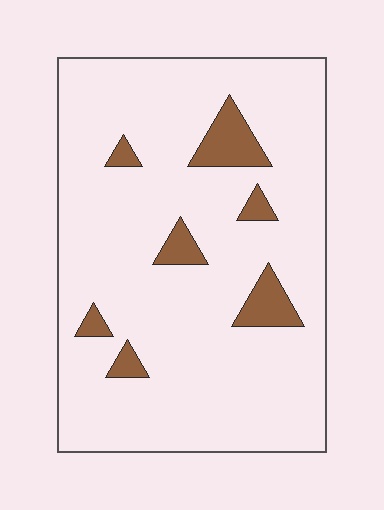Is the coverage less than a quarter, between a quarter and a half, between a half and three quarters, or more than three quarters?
Less than a quarter.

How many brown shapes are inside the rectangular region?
7.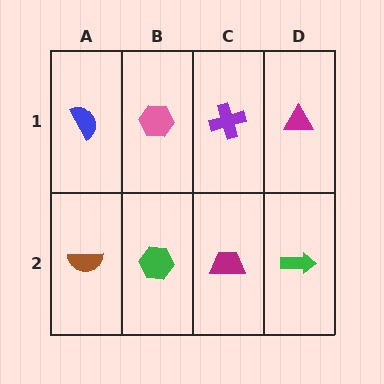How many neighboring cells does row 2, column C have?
3.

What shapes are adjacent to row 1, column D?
A green arrow (row 2, column D), a purple cross (row 1, column C).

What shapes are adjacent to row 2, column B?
A pink hexagon (row 1, column B), a brown semicircle (row 2, column A), a magenta trapezoid (row 2, column C).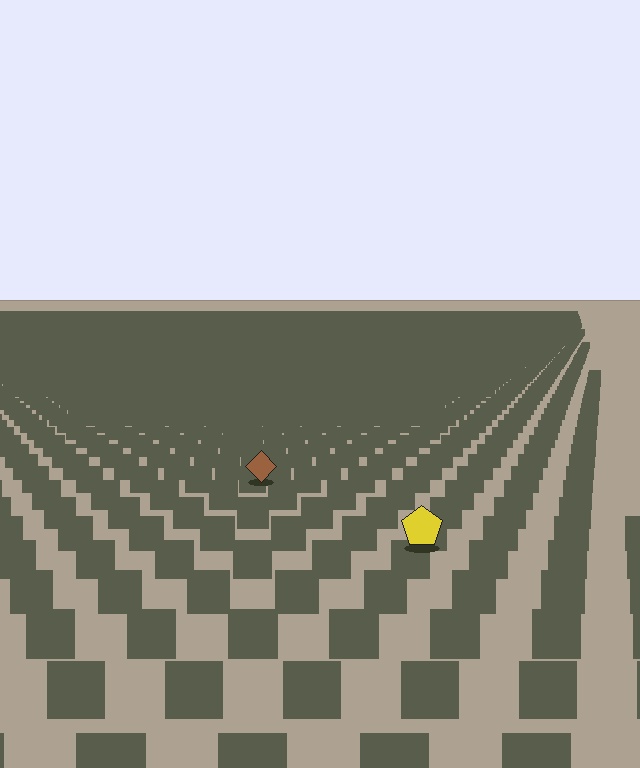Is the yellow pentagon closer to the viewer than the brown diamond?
Yes. The yellow pentagon is closer — you can tell from the texture gradient: the ground texture is coarser near it.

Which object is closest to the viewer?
The yellow pentagon is closest. The texture marks near it are larger and more spread out.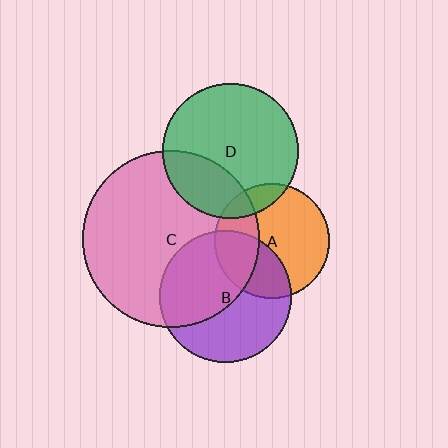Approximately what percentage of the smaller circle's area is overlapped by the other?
Approximately 15%.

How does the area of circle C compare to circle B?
Approximately 1.8 times.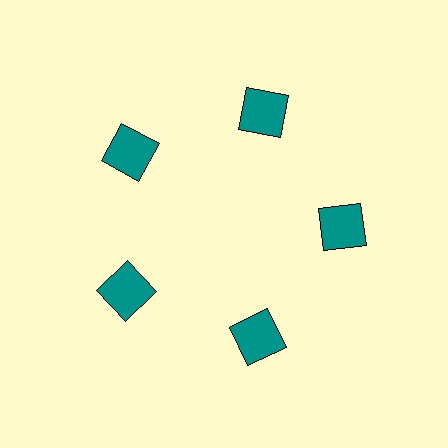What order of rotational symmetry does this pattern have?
This pattern has 5-fold rotational symmetry.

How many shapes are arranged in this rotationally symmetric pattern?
There are 5 shapes, arranged in 5 groups of 1.